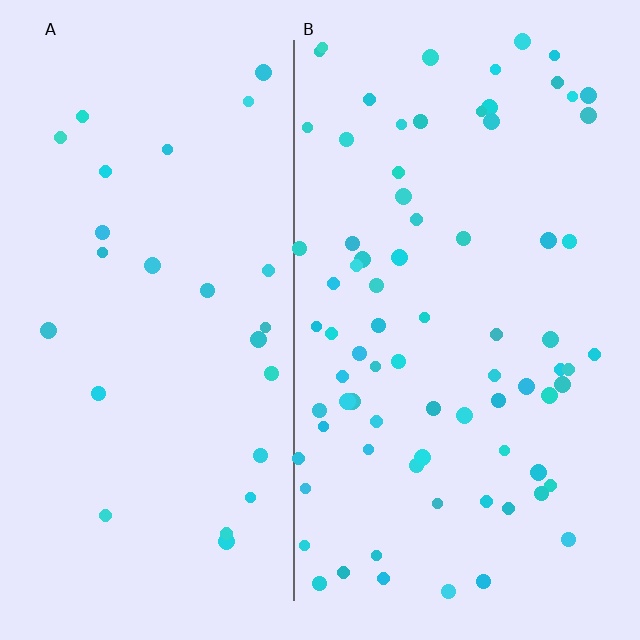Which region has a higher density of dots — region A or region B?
B (the right).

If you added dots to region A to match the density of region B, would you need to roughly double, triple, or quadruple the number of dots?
Approximately triple.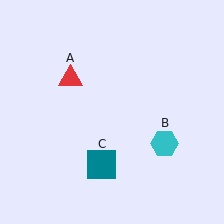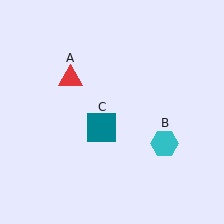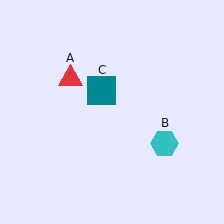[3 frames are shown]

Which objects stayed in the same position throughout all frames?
Red triangle (object A) and cyan hexagon (object B) remained stationary.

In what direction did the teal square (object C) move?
The teal square (object C) moved up.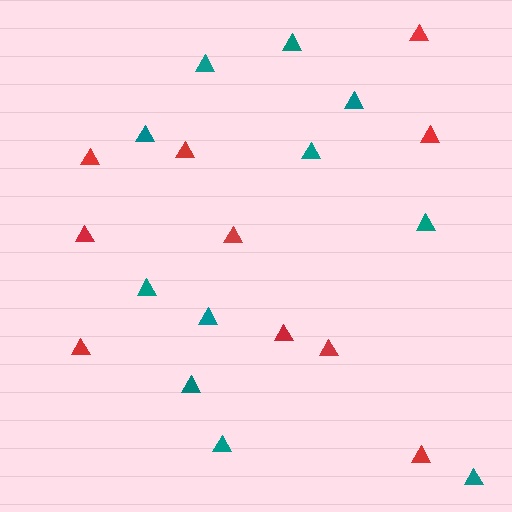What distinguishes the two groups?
There are 2 groups: one group of red triangles (10) and one group of teal triangles (11).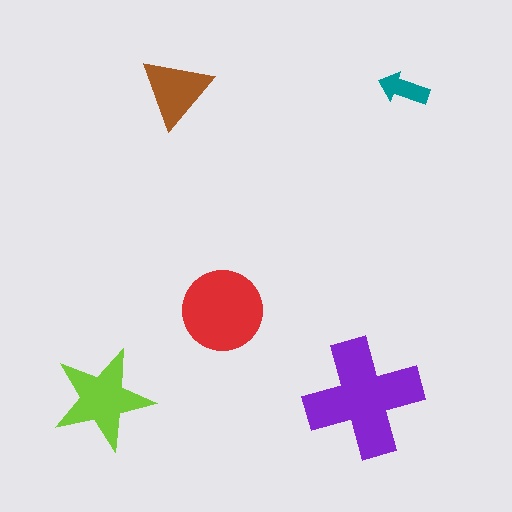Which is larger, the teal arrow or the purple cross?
The purple cross.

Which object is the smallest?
The teal arrow.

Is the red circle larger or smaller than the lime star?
Larger.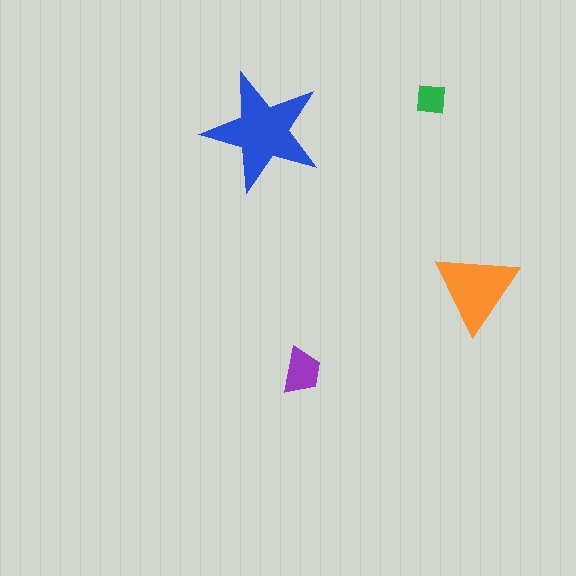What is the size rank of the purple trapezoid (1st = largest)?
3rd.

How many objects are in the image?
There are 4 objects in the image.